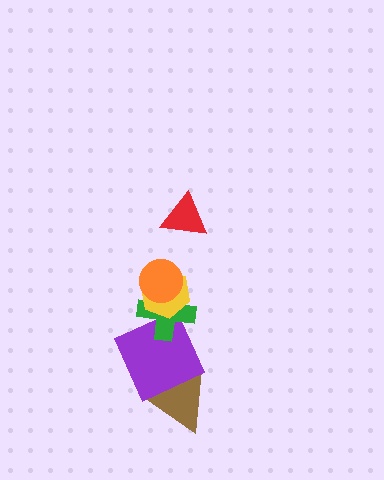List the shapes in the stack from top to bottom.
From top to bottom: the red triangle, the orange circle, the yellow hexagon, the green cross, the purple square, the brown triangle.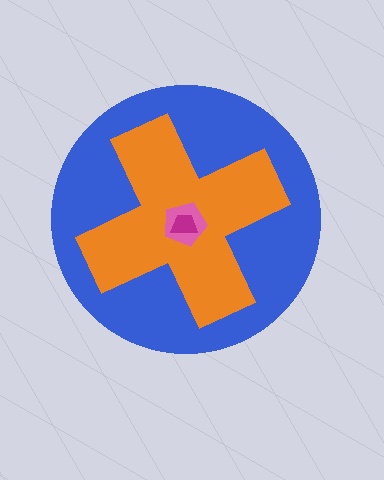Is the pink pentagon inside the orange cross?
Yes.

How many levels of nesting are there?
4.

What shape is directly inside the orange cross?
The pink pentagon.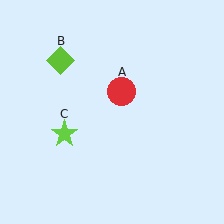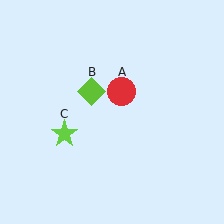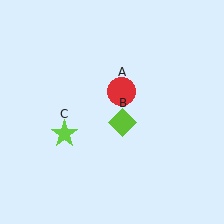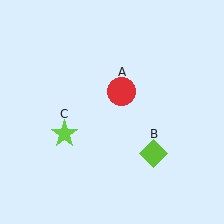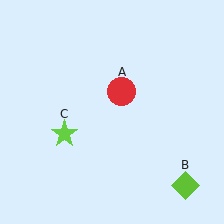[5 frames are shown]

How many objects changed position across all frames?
1 object changed position: lime diamond (object B).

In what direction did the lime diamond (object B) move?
The lime diamond (object B) moved down and to the right.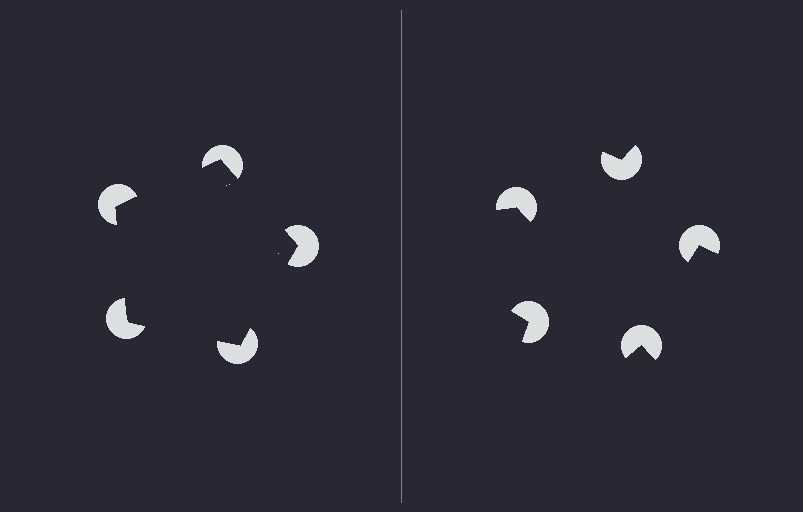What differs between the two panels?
The pac-man discs are positioned identically on both sides; only the wedge orientations differ. On the left they align to a pentagon; on the right they are misaligned.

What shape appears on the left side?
An illusory pentagon.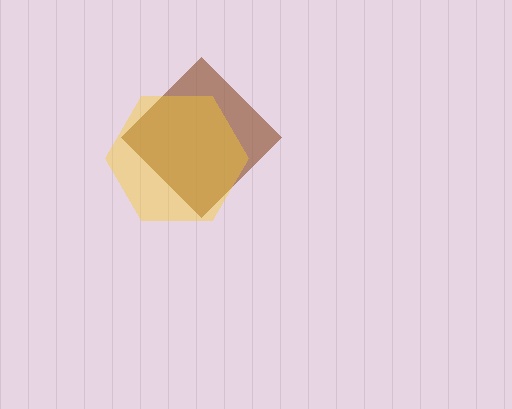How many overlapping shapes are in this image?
There are 2 overlapping shapes in the image.